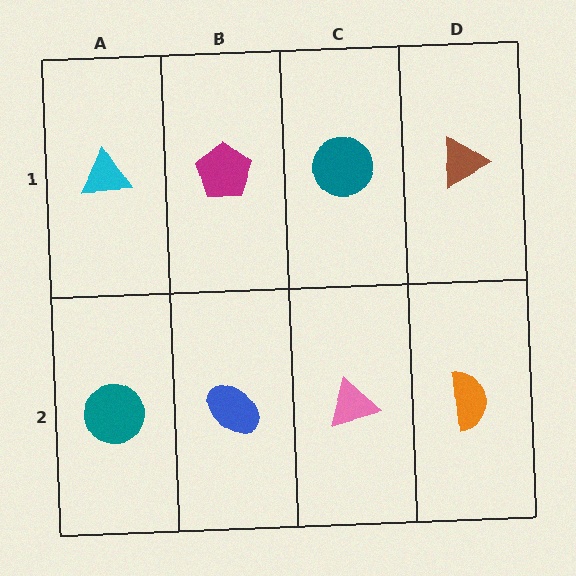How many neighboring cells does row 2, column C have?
3.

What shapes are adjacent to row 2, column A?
A cyan triangle (row 1, column A), a blue ellipse (row 2, column B).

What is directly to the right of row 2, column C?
An orange semicircle.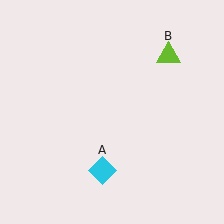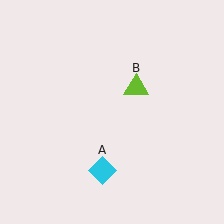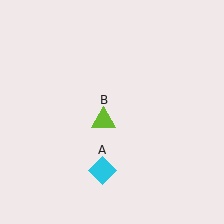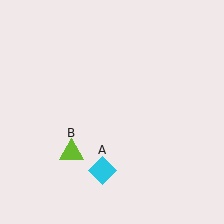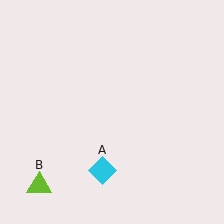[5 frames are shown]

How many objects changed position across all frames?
1 object changed position: lime triangle (object B).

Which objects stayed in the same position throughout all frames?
Cyan diamond (object A) remained stationary.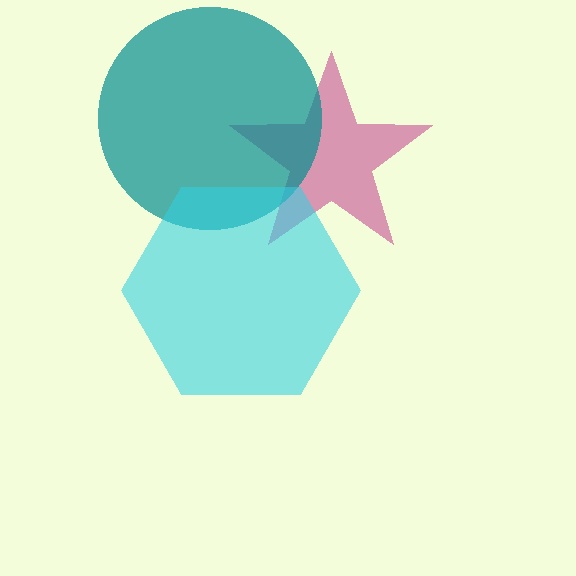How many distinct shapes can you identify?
There are 3 distinct shapes: a magenta star, a teal circle, a cyan hexagon.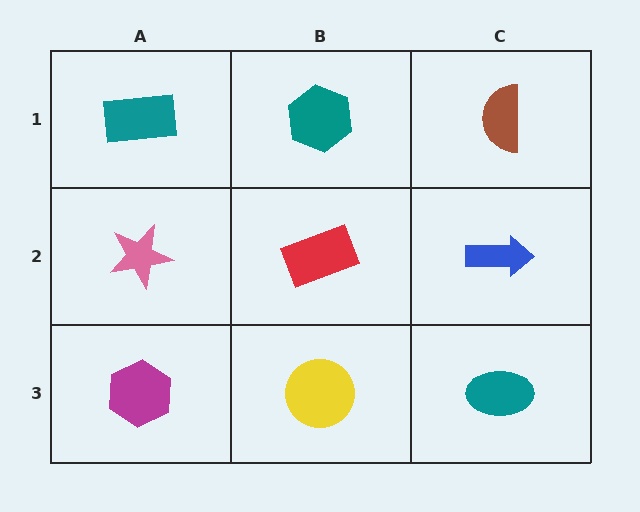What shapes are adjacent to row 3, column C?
A blue arrow (row 2, column C), a yellow circle (row 3, column B).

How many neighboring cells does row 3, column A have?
2.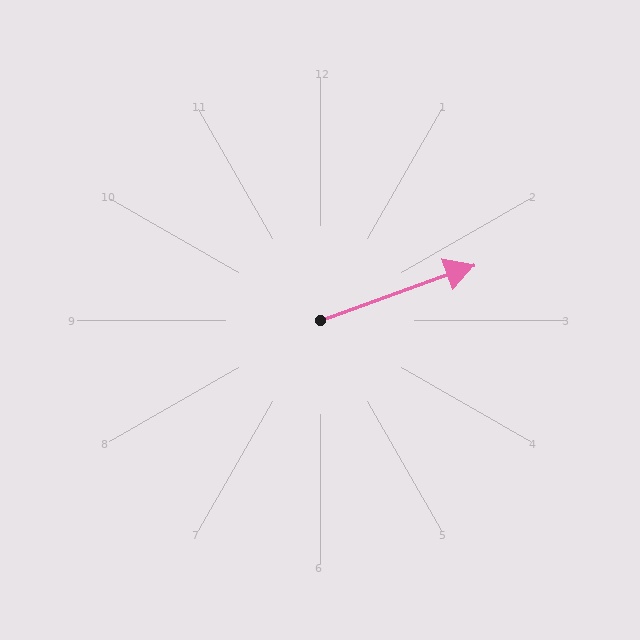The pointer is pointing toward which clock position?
Roughly 2 o'clock.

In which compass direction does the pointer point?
East.